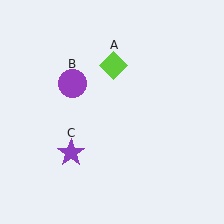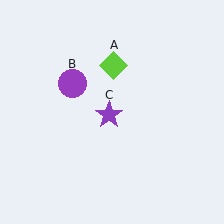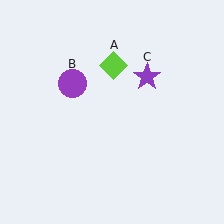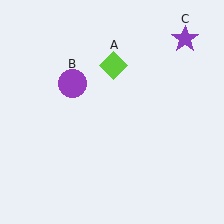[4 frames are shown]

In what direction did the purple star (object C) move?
The purple star (object C) moved up and to the right.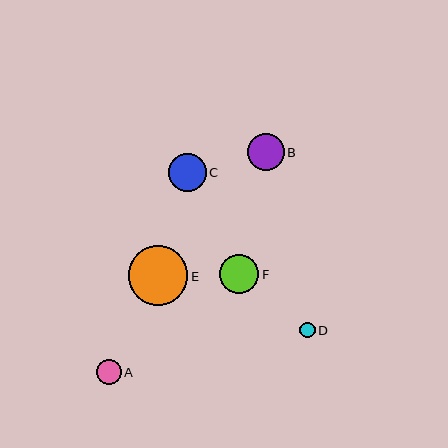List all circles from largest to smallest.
From largest to smallest: E, F, C, B, A, D.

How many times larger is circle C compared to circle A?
Circle C is approximately 1.5 times the size of circle A.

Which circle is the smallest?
Circle D is the smallest with a size of approximately 15 pixels.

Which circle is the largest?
Circle E is the largest with a size of approximately 60 pixels.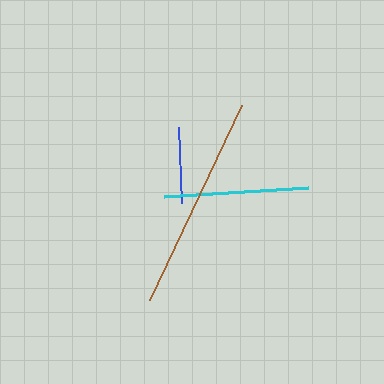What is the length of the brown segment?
The brown segment is approximately 216 pixels long.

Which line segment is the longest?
The brown line is the longest at approximately 216 pixels.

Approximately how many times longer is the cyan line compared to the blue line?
The cyan line is approximately 1.9 times the length of the blue line.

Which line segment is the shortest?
The blue line is the shortest at approximately 76 pixels.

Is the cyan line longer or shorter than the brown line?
The brown line is longer than the cyan line.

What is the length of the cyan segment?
The cyan segment is approximately 144 pixels long.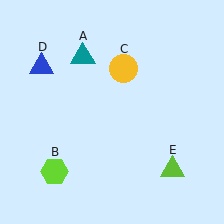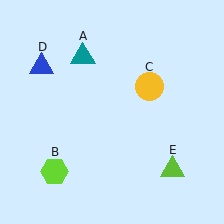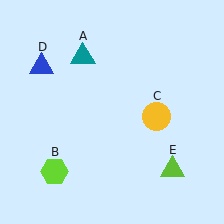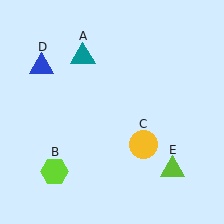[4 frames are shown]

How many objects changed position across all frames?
1 object changed position: yellow circle (object C).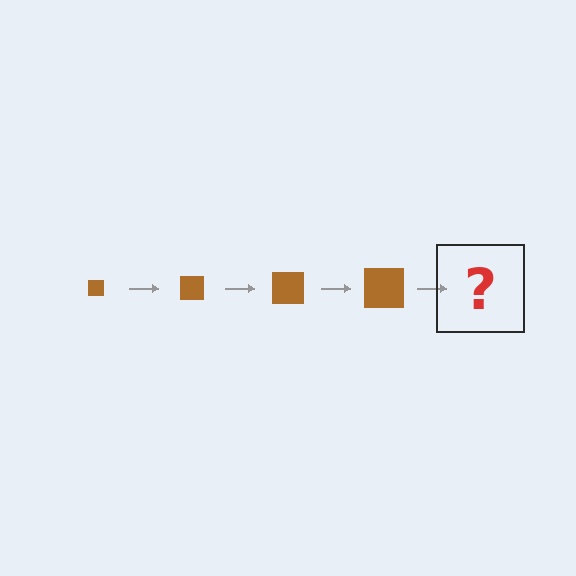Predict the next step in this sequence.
The next step is a brown square, larger than the previous one.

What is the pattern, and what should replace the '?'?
The pattern is that the square gets progressively larger each step. The '?' should be a brown square, larger than the previous one.